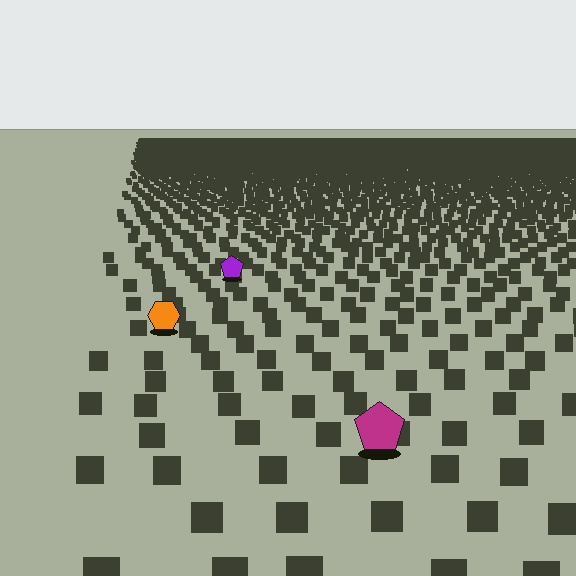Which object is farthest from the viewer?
The purple pentagon is farthest from the viewer. It appears smaller and the ground texture around it is denser.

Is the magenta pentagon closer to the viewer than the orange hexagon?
Yes. The magenta pentagon is closer — you can tell from the texture gradient: the ground texture is coarser near it.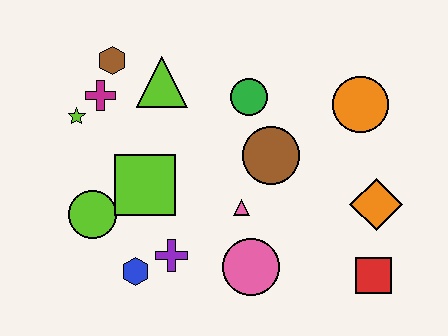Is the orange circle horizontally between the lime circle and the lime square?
No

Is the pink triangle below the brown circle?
Yes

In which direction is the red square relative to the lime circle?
The red square is to the right of the lime circle.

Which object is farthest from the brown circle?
The lime star is farthest from the brown circle.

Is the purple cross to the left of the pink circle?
Yes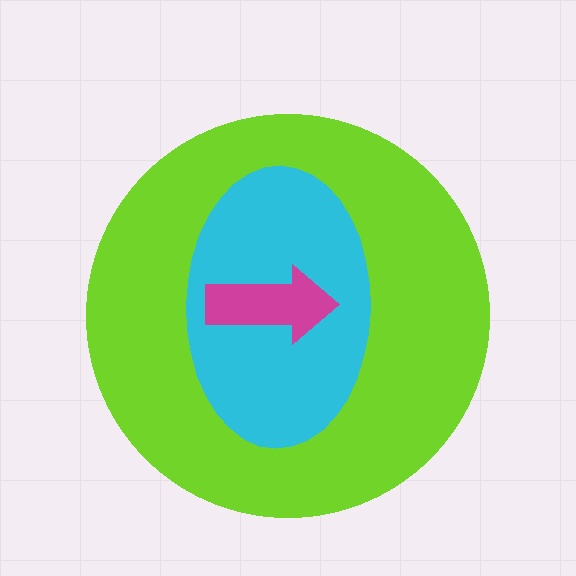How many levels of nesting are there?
3.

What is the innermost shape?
The magenta arrow.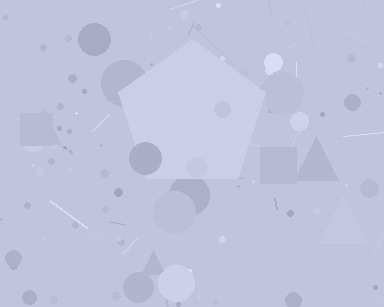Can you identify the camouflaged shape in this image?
The camouflaged shape is a pentagon.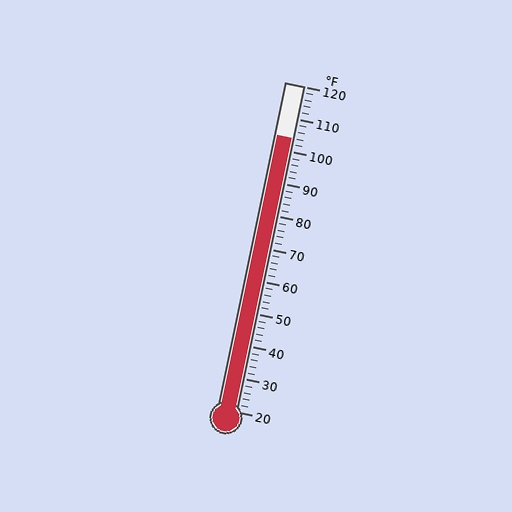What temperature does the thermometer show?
The thermometer shows approximately 104°F.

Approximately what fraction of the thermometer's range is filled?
The thermometer is filled to approximately 85% of its range.